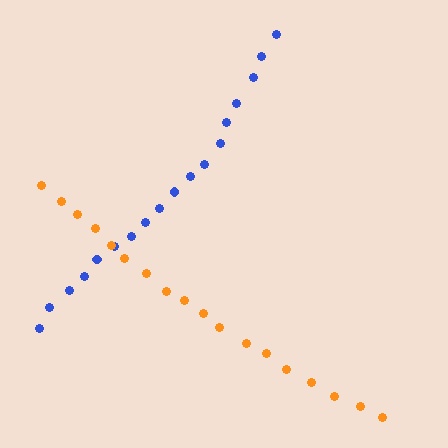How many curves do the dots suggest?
There are 2 distinct paths.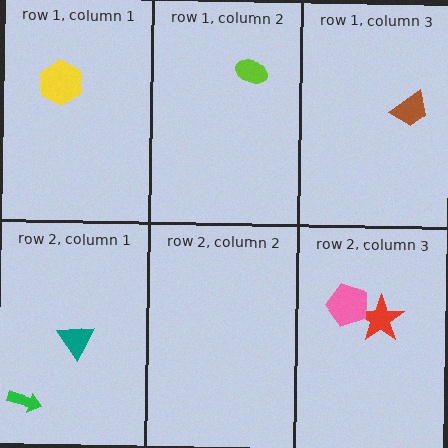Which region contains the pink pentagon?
The row 2, column 3 region.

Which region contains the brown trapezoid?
The row 1, column 3 region.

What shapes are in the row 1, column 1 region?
The yellow hexagon.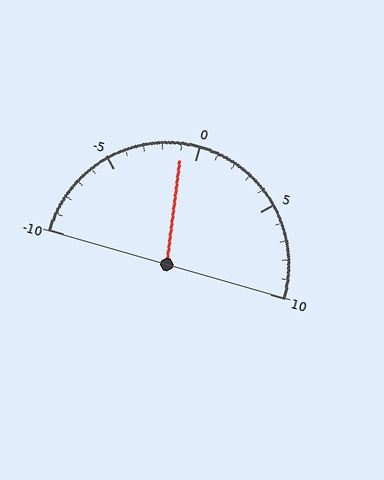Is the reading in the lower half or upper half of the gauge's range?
The reading is in the lower half of the range (-10 to 10).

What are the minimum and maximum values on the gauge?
The gauge ranges from -10 to 10.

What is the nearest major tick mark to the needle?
The nearest major tick mark is 0.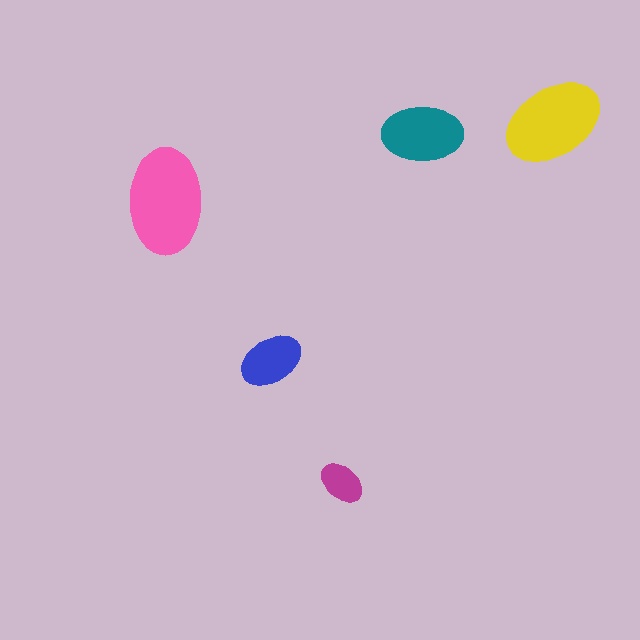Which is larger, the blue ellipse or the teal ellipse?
The teal one.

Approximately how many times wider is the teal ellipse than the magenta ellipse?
About 2 times wider.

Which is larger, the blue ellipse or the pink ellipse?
The pink one.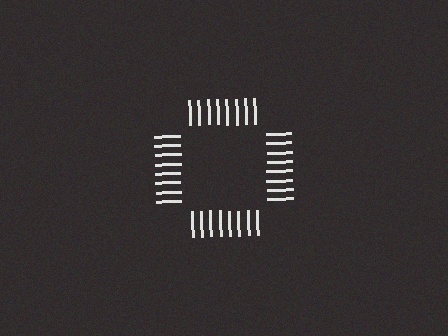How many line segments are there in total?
32 — 8 along each of the 4 edges.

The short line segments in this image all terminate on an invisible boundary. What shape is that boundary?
An illusory square — the line segments terminate on its edges but no continuous stroke is drawn.